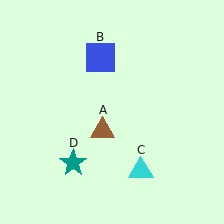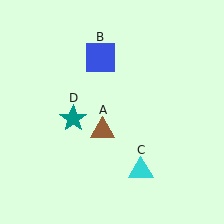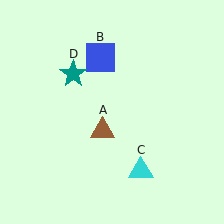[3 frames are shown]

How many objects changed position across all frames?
1 object changed position: teal star (object D).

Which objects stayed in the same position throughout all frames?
Brown triangle (object A) and blue square (object B) and cyan triangle (object C) remained stationary.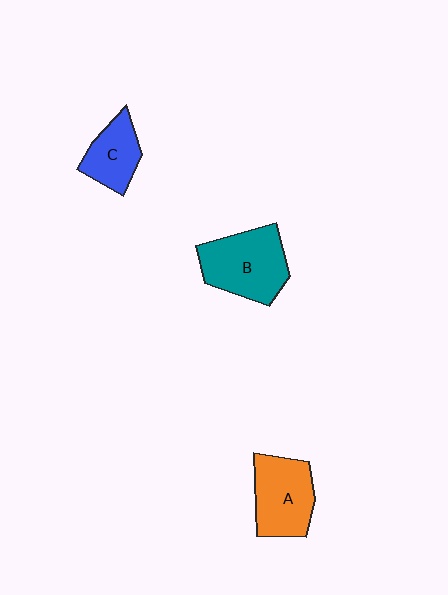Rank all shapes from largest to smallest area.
From largest to smallest: B (teal), A (orange), C (blue).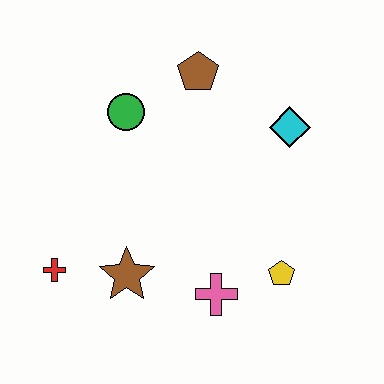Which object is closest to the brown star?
The red cross is closest to the brown star.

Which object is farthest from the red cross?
The cyan diamond is farthest from the red cross.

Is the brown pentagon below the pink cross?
No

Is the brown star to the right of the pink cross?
No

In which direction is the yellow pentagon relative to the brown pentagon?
The yellow pentagon is below the brown pentagon.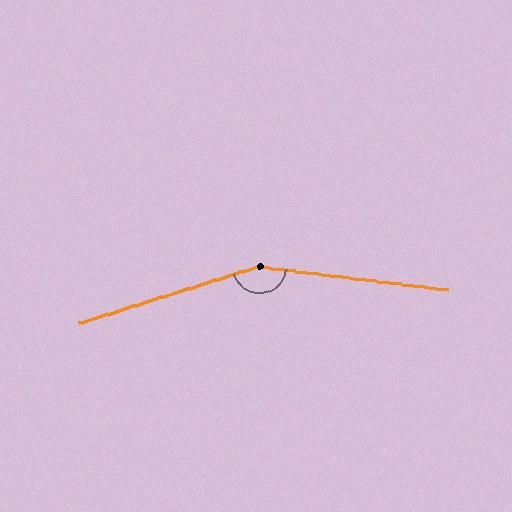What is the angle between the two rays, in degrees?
Approximately 155 degrees.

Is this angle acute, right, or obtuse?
It is obtuse.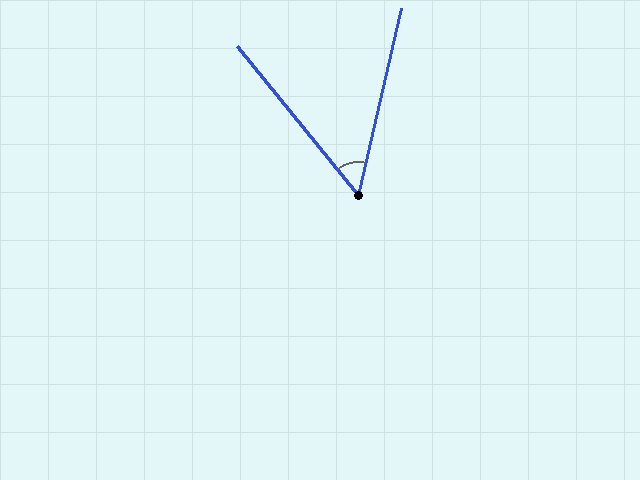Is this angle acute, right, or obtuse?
It is acute.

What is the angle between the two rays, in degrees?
Approximately 52 degrees.